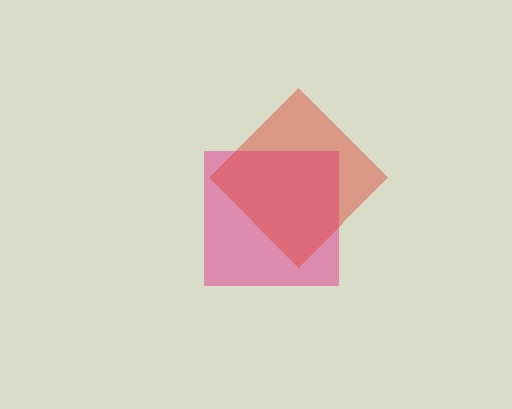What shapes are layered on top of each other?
The layered shapes are: a pink square, a red diamond.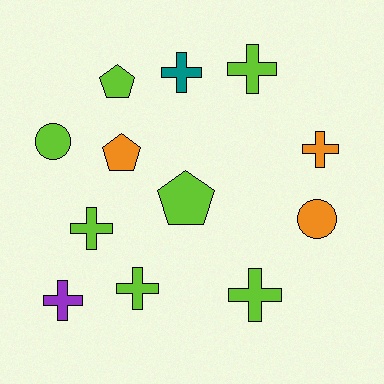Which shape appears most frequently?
Cross, with 7 objects.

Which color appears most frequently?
Lime, with 7 objects.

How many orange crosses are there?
There is 1 orange cross.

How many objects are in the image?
There are 12 objects.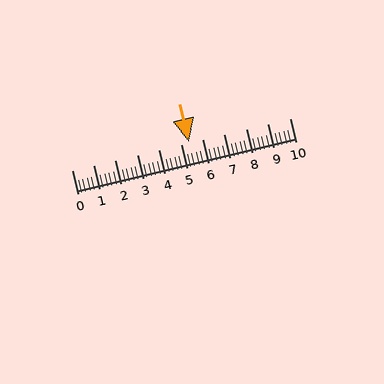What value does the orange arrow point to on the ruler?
The orange arrow points to approximately 5.4.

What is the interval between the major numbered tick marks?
The major tick marks are spaced 1 units apart.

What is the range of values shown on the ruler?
The ruler shows values from 0 to 10.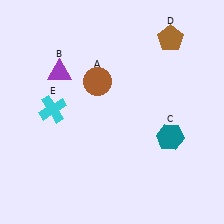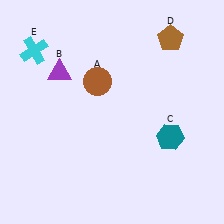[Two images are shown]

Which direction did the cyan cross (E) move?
The cyan cross (E) moved up.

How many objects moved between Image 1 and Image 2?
1 object moved between the two images.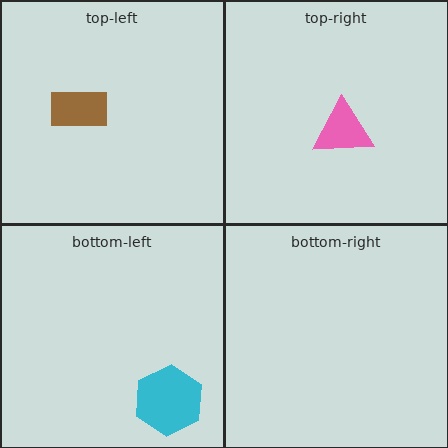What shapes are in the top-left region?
The brown rectangle.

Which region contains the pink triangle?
The top-right region.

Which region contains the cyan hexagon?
The bottom-left region.